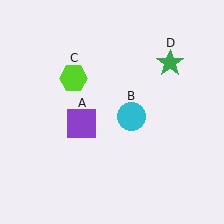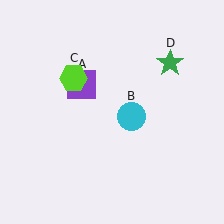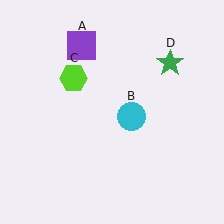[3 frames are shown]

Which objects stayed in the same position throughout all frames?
Cyan circle (object B) and lime hexagon (object C) and green star (object D) remained stationary.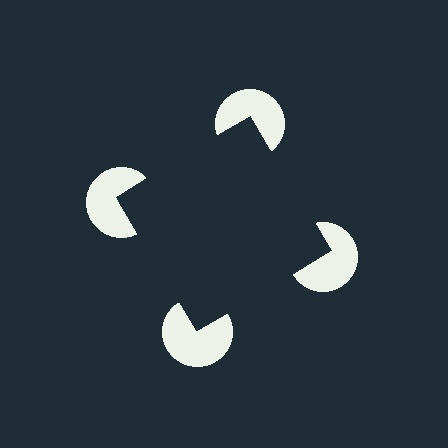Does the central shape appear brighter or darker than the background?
It typically appears slightly darker than the background, even though no actual brightness change is drawn.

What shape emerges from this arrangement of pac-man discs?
An illusory square — its edges are inferred from the aligned wedge cuts in the pac-man discs, not physically drawn.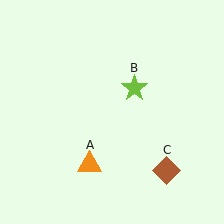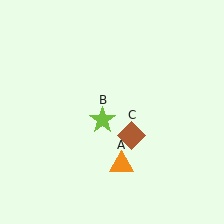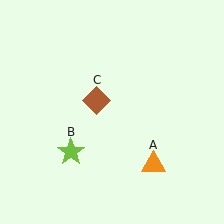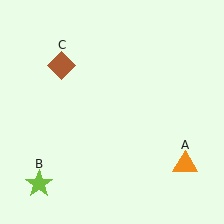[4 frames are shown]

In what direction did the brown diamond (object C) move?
The brown diamond (object C) moved up and to the left.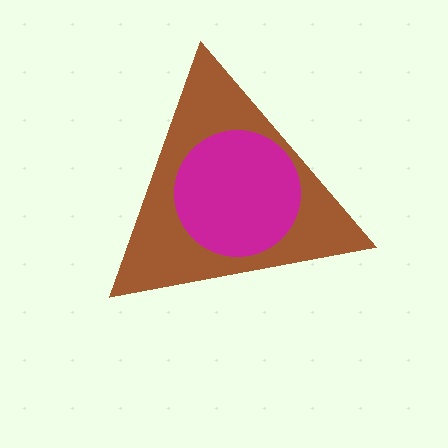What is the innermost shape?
The magenta circle.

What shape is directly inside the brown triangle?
The magenta circle.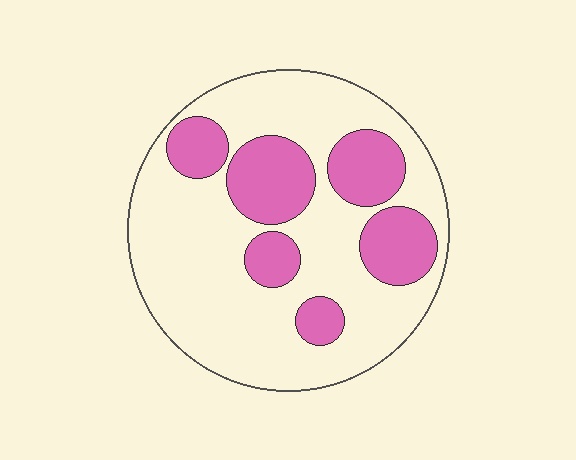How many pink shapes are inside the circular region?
6.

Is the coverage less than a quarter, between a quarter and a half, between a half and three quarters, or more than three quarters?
Between a quarter and a half.